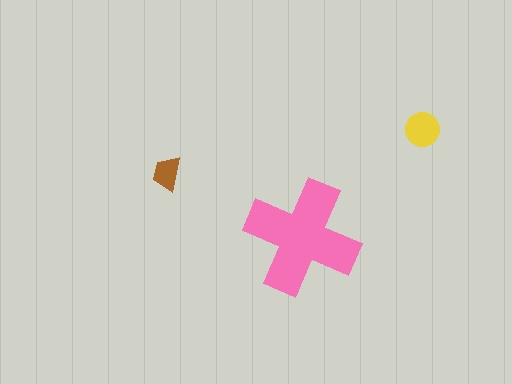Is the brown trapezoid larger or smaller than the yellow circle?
Smaller.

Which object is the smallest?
The brown trapezoid.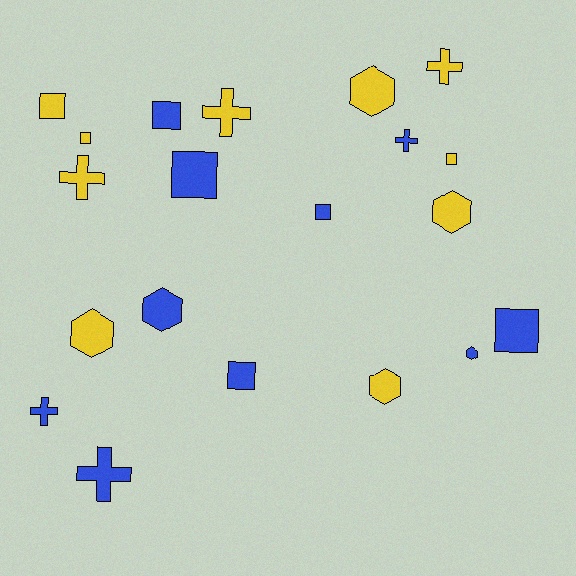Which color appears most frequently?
Yellow, with 10 objects.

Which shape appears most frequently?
Square, with 8 objects.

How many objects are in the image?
There are 20 objects.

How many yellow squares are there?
There are 3 yellow squares.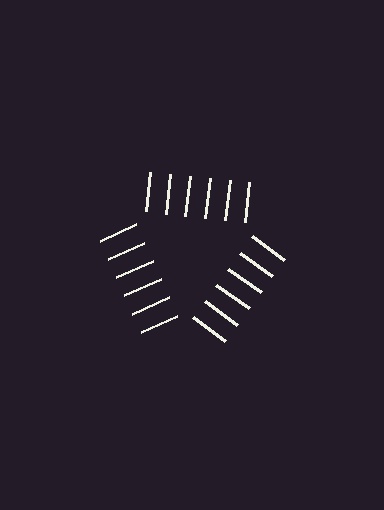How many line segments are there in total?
18 — 6 along each of the 3 edges.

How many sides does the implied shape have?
3 sides — the line-ends trace a triangle.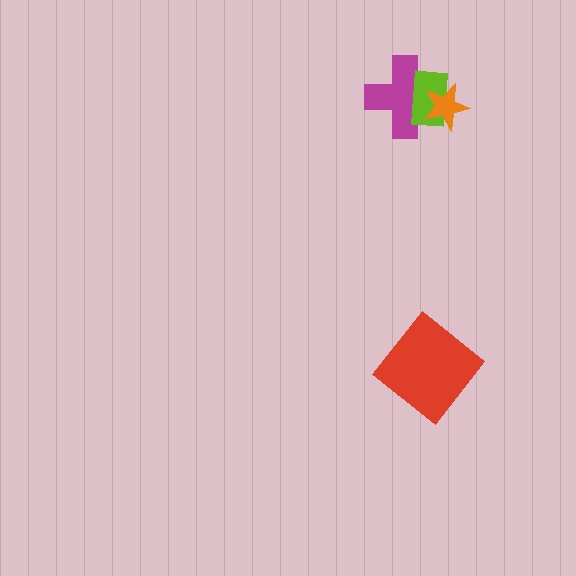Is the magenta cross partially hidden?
Yes, it is partially covered by another shape.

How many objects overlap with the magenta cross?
2 objects overlap with the magenta cross.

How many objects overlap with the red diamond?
0 objects overlap with the red diamond.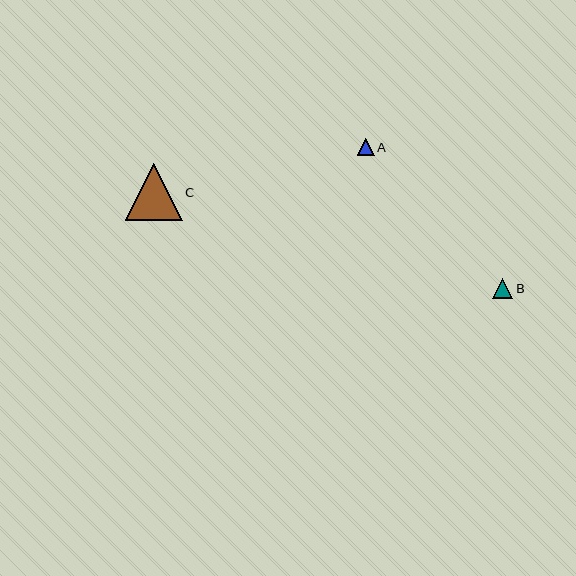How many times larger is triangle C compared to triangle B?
Triangle C is approximately 2.9 times the size of triangle B.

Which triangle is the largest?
Triangle C is the largest with a size of approximately 57 pixels.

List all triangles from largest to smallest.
From largest to smallest: C, B, A.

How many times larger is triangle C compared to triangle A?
Triangle C is approximately 3.3 times the size of triangle A.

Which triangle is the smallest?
Triangle A is the smallest with a size of approximately 17 pixels.